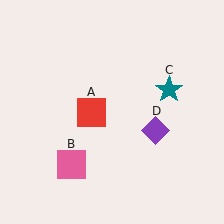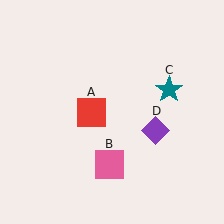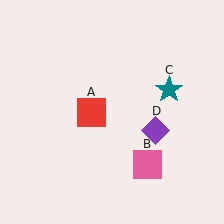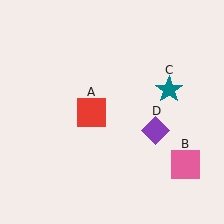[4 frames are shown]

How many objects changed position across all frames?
1 object changed position: pink square (object B).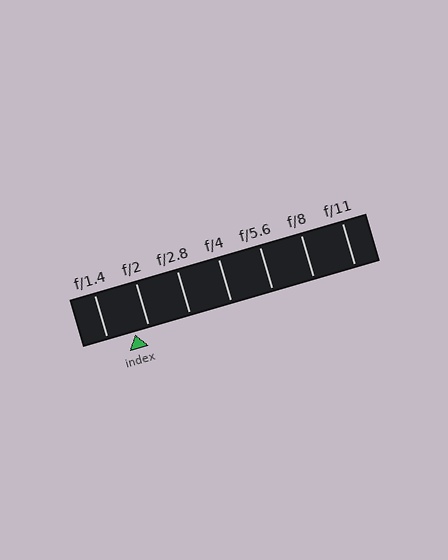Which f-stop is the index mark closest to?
The index mark is closest to f/2.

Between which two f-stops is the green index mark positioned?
The index mark is between f/1.4 and f/2.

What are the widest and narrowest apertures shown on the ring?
The widest aperture shown is f/1.4 and the narrowest is f/11.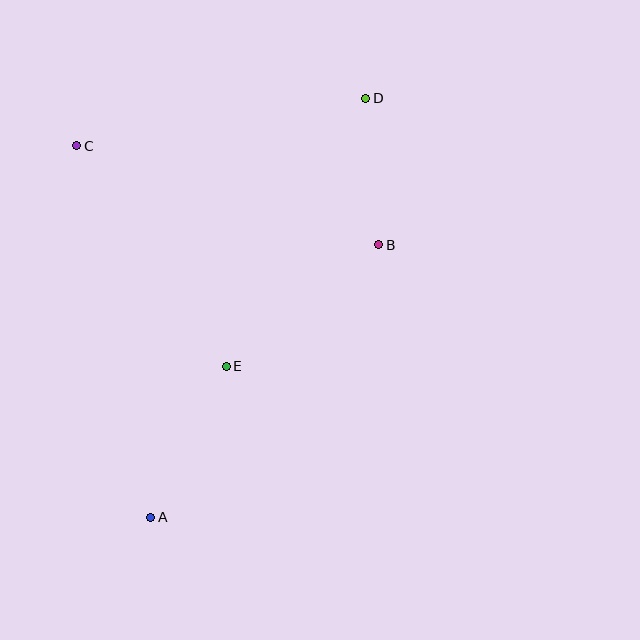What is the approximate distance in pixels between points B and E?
The distance between B and E is approximately 195 pixels.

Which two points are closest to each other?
Points B and D are closest to each other.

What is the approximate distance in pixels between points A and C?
The distance between A and C is approximately 379 pixels.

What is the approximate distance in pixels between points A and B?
The distance between A and B is approximately 355 pixels.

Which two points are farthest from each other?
Points A and D are farthest from each other.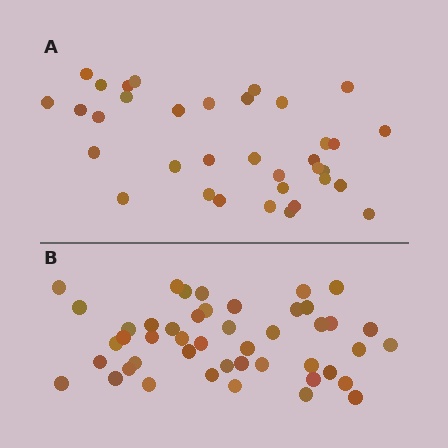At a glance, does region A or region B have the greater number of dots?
Region B (the bottom region) has more dots.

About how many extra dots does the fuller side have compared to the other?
Region B has roughly 12 or so more dots than region A.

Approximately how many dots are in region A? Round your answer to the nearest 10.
About 40 dots. (The exact count is 35, which rounds to 40.)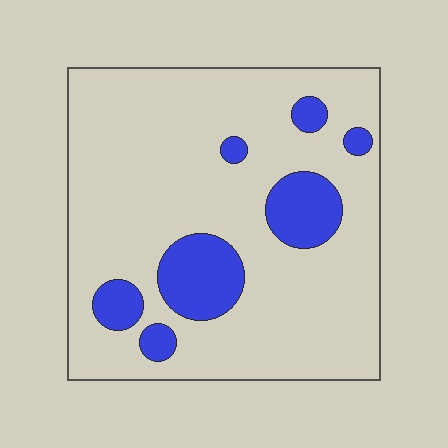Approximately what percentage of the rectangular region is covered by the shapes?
Approximately 15%.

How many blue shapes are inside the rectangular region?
7.